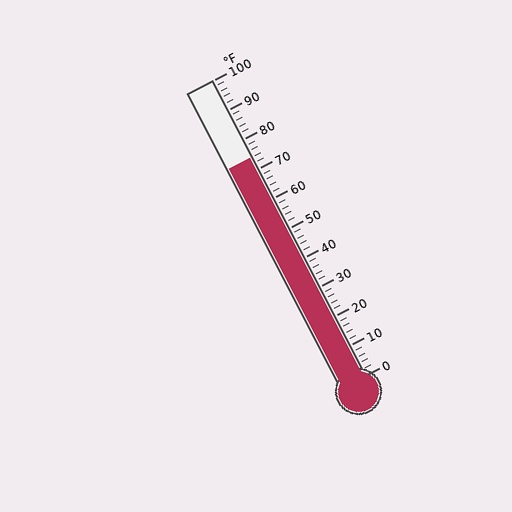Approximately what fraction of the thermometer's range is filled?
The thermometer is filled to approximately 75% of its range.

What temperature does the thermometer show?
The thermometer shows approximately 74°F.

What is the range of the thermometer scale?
The thermometer scale ranges from 0°F to 100°F.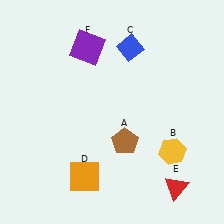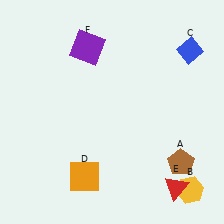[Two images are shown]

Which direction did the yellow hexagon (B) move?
The yellow hexagon (B) moved down.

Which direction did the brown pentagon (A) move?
The brown pentagon (A) moved right.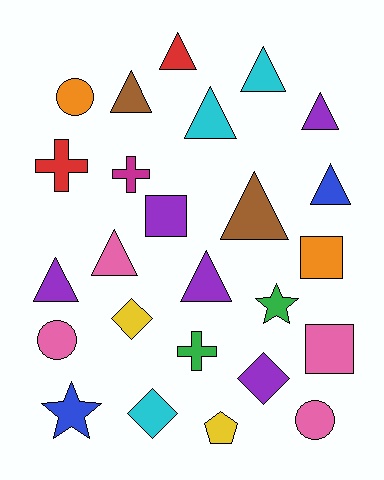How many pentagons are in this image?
There is 1 pentagon.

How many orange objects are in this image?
There are 2 orange objects.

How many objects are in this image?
There are 25 objects.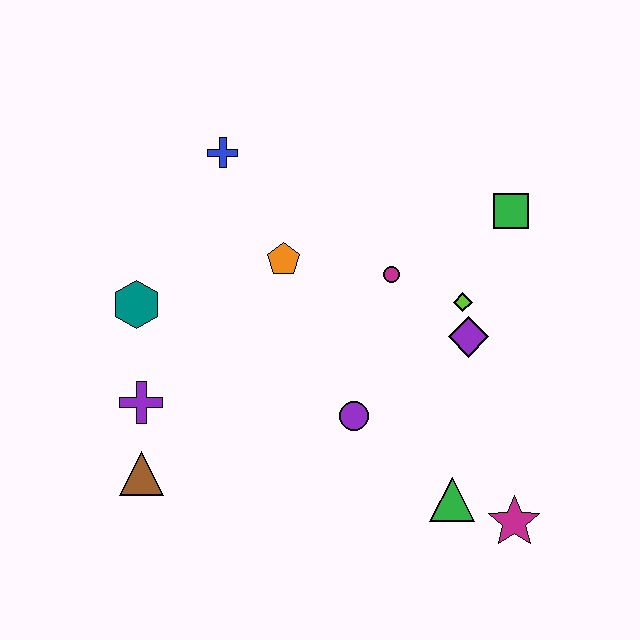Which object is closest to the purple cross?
The brown triangle is closest to the purple cross.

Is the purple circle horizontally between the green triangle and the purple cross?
Yes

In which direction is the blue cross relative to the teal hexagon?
The blue cross is above the teal hexagon.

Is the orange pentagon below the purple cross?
No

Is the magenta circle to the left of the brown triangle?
No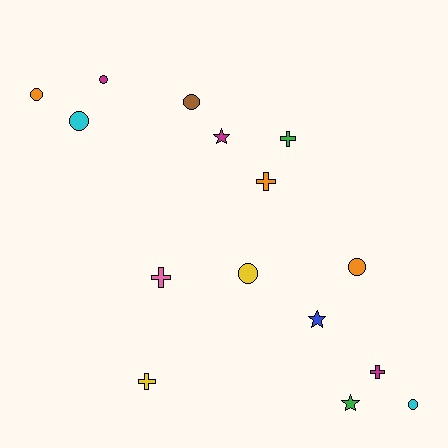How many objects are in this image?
There are 15 objects.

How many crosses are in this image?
There are 5 crosses.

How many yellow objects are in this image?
There are 2 yellow objects.